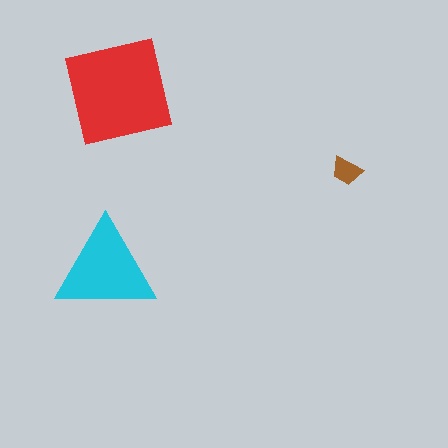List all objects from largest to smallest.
The red square, the cyan triangle, the brown trapezoid.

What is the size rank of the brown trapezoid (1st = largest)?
3rd.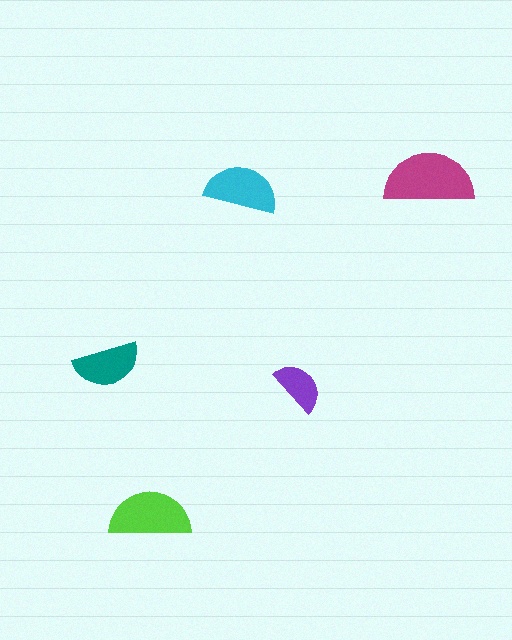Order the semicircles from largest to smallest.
the magenta one, the lime one, the cyan one, the teal one, the purple one.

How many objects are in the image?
There are 5 objects in the image.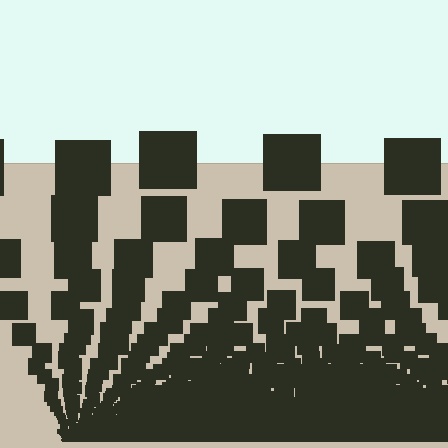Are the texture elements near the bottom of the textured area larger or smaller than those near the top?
Smaller. The gradient is inverted — elements near the bottom are smaller and denser.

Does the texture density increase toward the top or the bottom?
Density increases toward the bottom.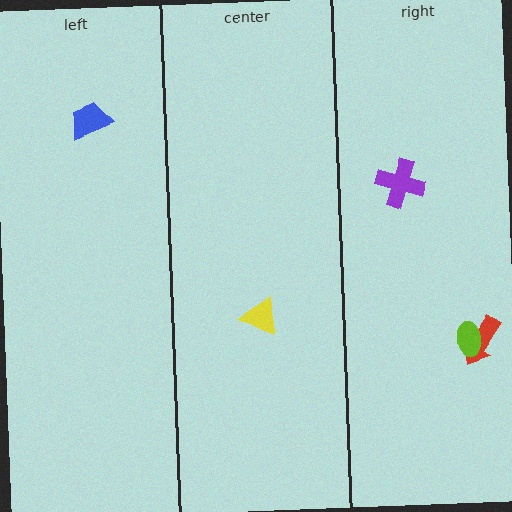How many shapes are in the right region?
3.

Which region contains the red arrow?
The right region.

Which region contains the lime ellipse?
The right region.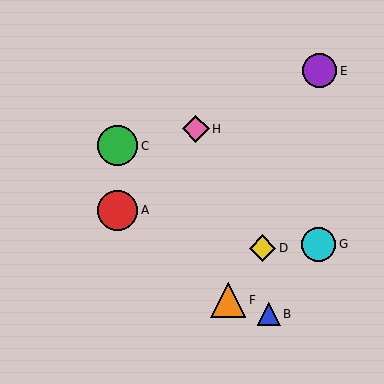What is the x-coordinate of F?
Object F is at x≈228.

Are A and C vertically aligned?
Yes, both are at x≈118.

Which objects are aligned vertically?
Objects A, C are aligned vertically.